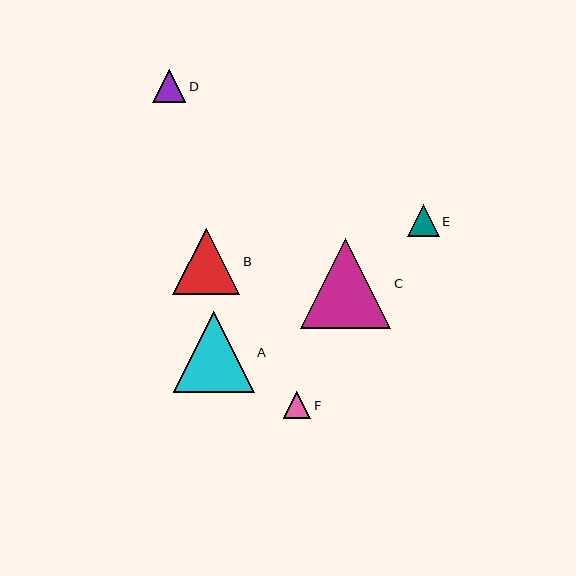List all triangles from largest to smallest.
From largest to smallest: C, A, B, D, E, F.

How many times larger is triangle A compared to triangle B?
Triangle A is approximately 1.2 times the size of triangle B.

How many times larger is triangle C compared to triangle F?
Triangle C is approximately 3.3 times the size of triangle F.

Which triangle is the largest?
Triangle C is the largest with a size of approximately 90 pixels.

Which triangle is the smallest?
Triangle F is the smallest with a size of approximately 28 pixels.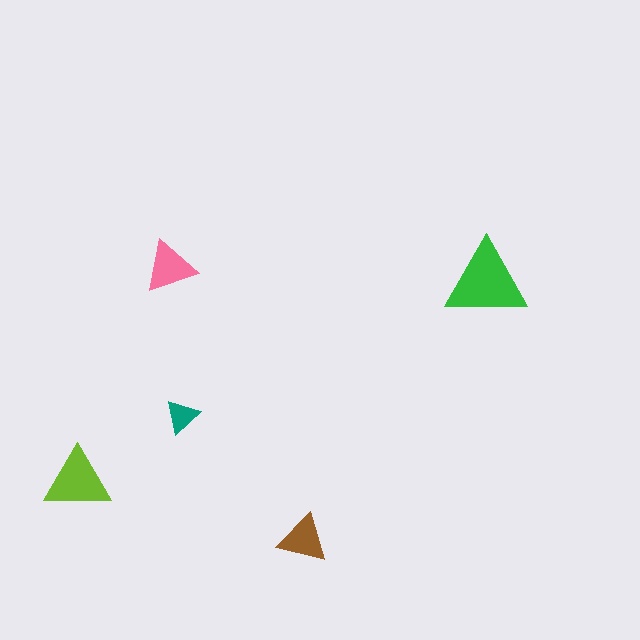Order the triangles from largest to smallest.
the green one, the lime one, the pink one, the brown one, the teal one.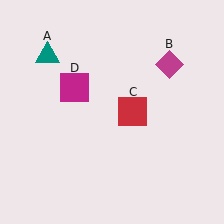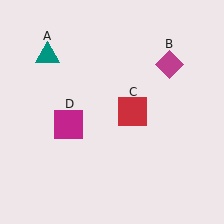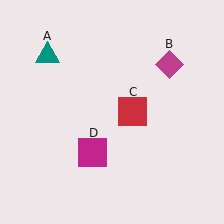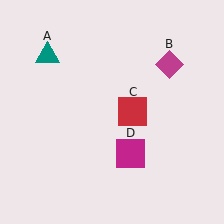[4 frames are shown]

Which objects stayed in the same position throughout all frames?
Teal triangle (object A) and magenta diamond (object B) and red square (object C) remained stationary.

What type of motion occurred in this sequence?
The magenta square (object D) rotated counterclockwise around the center of the scene.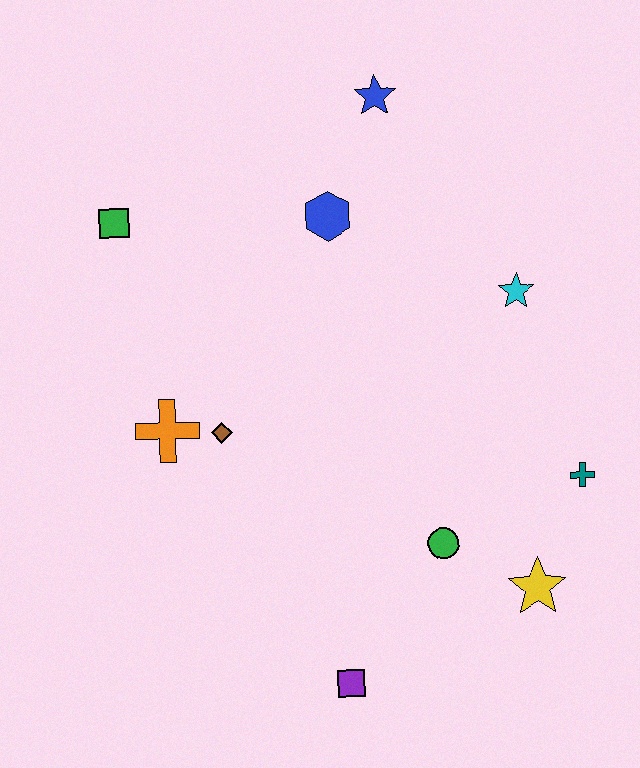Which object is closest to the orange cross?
The brown diamond is closest to the orange cross.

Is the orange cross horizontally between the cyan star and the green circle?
No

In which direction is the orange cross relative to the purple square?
The orange cross is above the purple square.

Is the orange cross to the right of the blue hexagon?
No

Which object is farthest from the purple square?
The blue star is farthest from the purple square.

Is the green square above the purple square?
Yes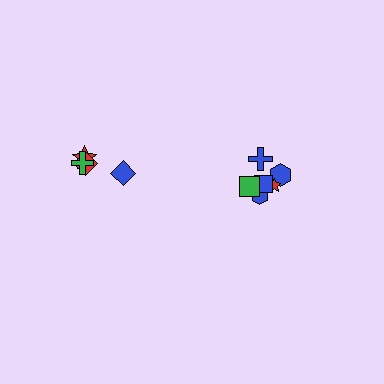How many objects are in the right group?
There are 6 objects.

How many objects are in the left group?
There are 4 objects.